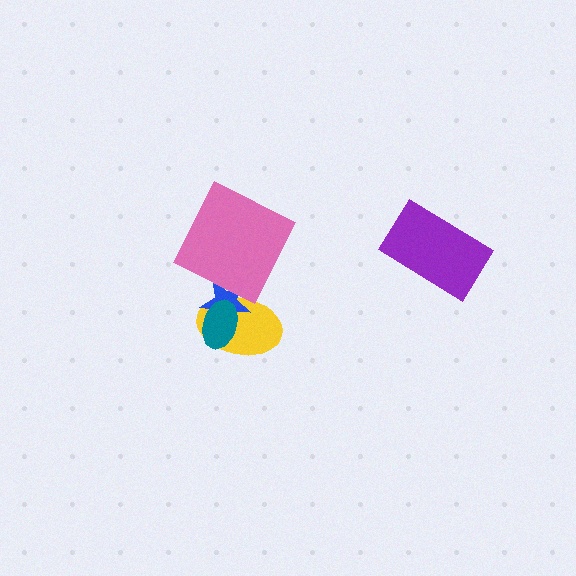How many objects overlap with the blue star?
3 objects overlap with the blue star.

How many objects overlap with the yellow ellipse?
2 objects overlap with the yellow ellipse.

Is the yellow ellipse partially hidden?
Yes, it is partially covered by another shape.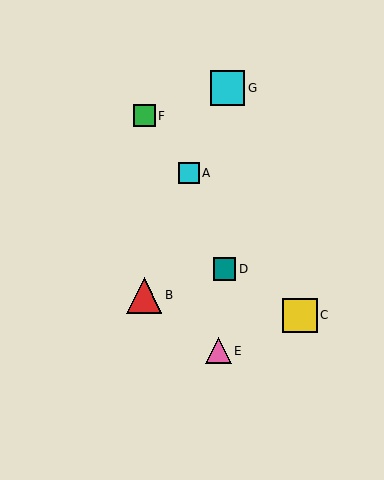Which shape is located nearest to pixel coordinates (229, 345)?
The pink triangle (labeled E) at (218, 351) is nearest to that location.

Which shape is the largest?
The red triangle (labeled B) is the largest.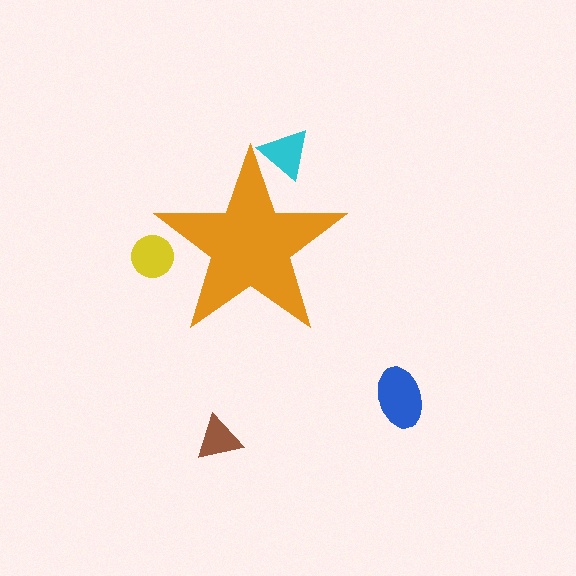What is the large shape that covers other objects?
An orange star.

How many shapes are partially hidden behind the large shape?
2 shapes are partially hidden.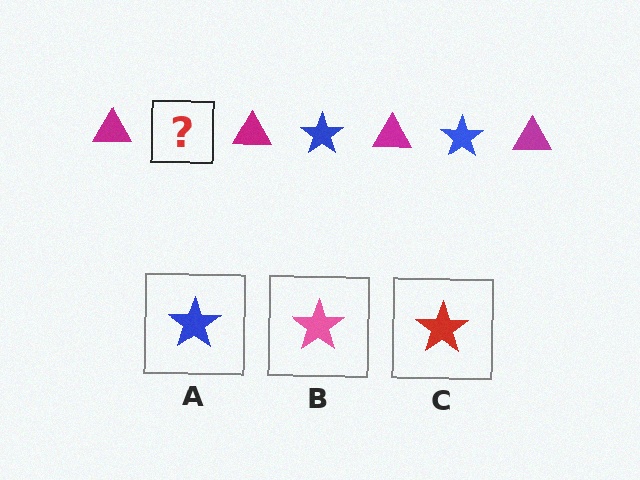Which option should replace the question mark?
Option A.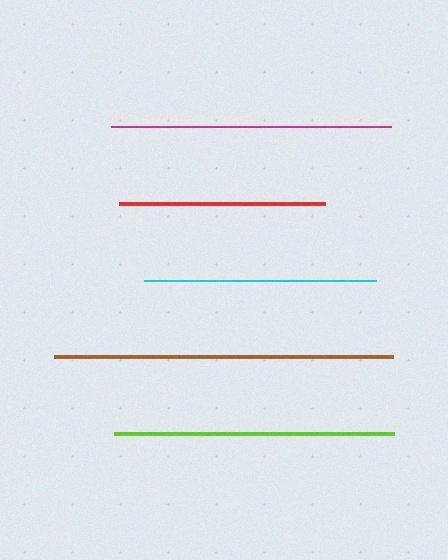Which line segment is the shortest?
The red line is the shortest at approximately 206 pixels.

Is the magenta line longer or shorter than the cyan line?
The magenta line is longer than the cyan line.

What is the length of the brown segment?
The brown segment is approximately 339 pixels long.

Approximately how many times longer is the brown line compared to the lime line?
The brown line is approximately 1.2 times the length of the lime line.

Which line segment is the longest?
The brown line is the longest at approximately 339 pixels.